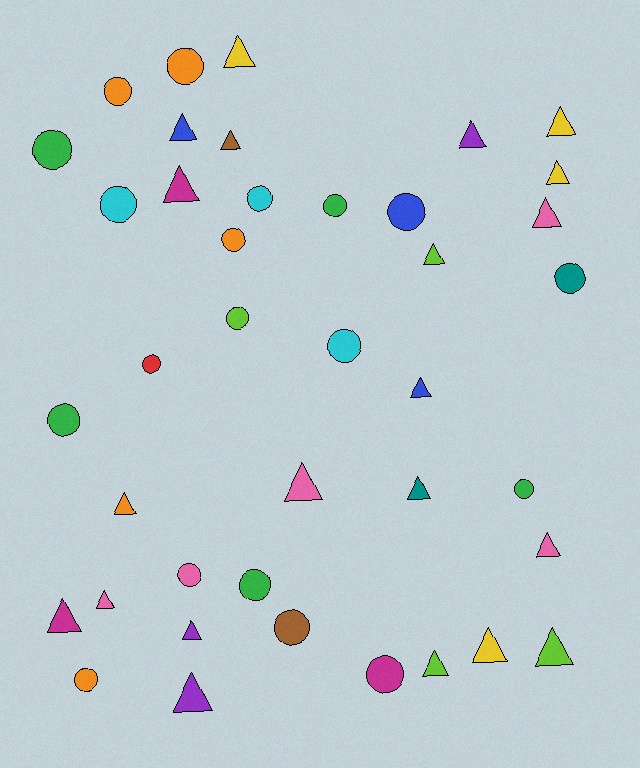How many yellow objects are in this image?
There are 4 yellow objects.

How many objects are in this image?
There are 40 objects.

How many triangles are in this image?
There are 21 triangles.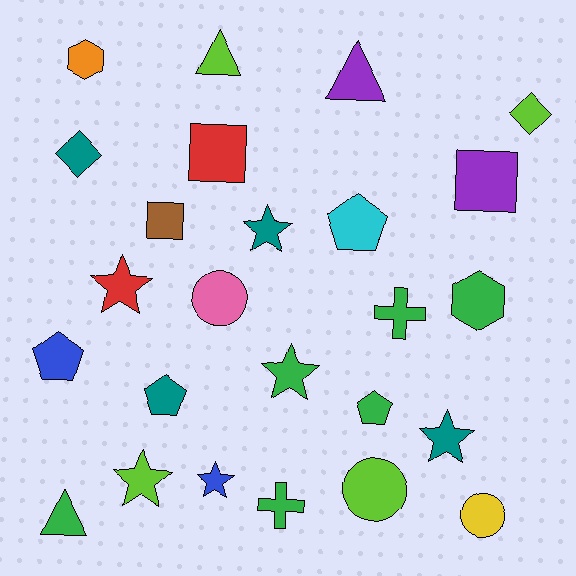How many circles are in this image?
There are 3 circles.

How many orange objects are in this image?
There is 1 orange object.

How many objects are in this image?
There are 25 objects.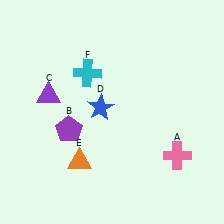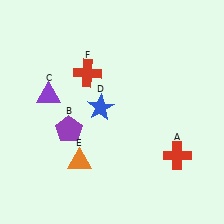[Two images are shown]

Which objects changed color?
A changed from pink to red. F changed from cyan to red.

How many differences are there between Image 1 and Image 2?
There are 2 differences between the two images.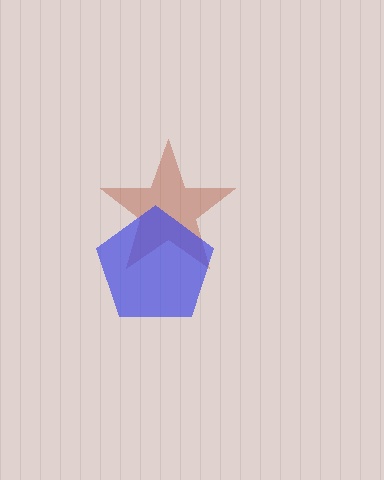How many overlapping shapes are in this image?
There are 2 overlapping shapes in the image.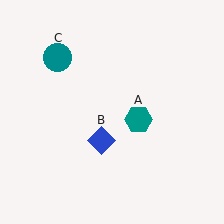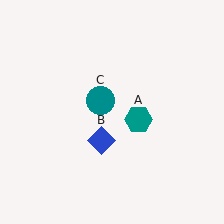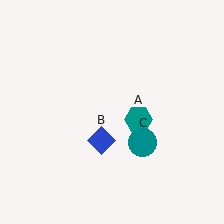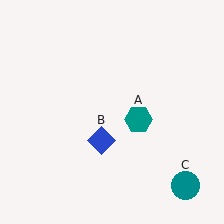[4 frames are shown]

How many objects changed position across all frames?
1 object changed position: teal circle (object C).